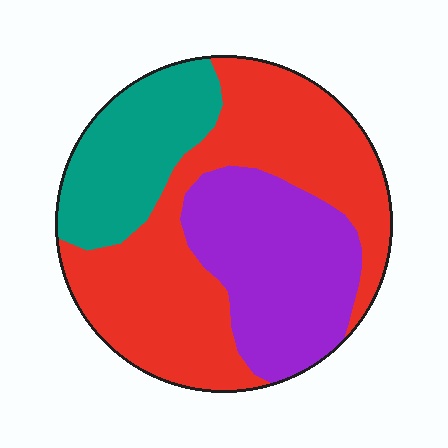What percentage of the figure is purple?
Purple takes up about one third (1/3) of the figure.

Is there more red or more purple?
Red.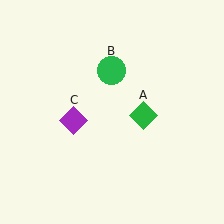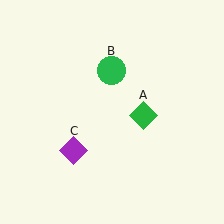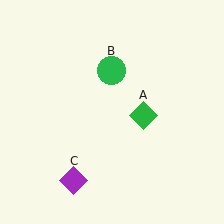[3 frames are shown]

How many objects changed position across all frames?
1 object changed position: purple diamond (object C).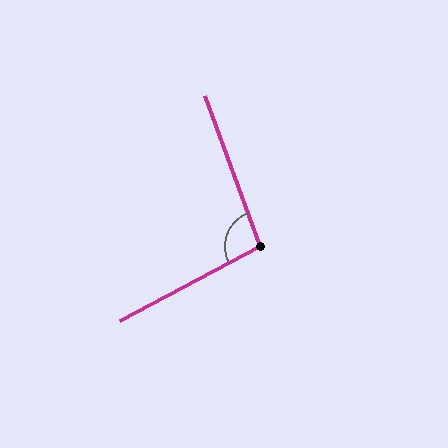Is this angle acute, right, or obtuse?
It is obtuse.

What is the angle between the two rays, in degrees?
Approximately 98 degrees.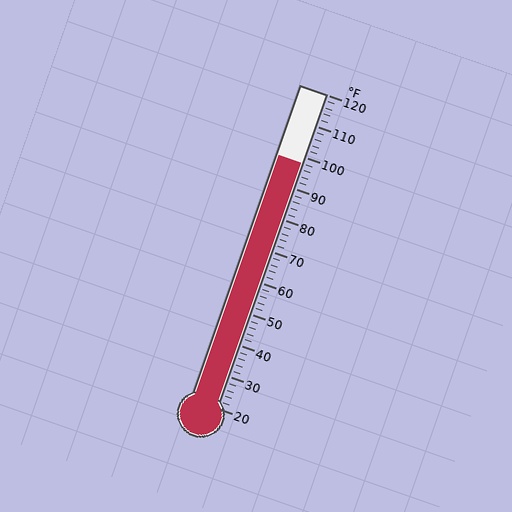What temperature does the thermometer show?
The thermometer shows approximately 98°F.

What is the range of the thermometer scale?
The thermometer scale ranges from 20°F to 120°F.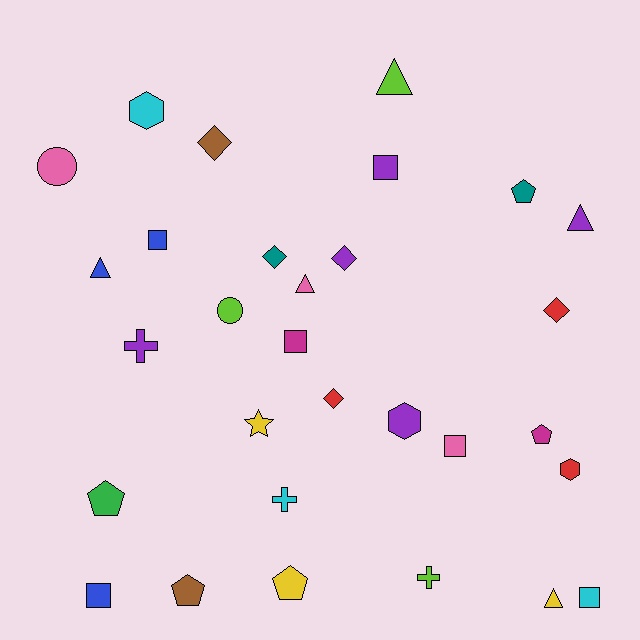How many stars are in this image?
There is 1 star.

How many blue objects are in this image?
There are 3 blue objects.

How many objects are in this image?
There are 30 objects.